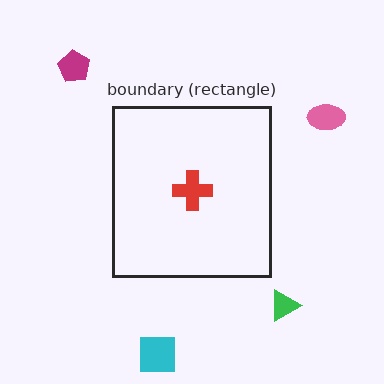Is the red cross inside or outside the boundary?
Inside.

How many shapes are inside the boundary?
1 inside, 4 outside.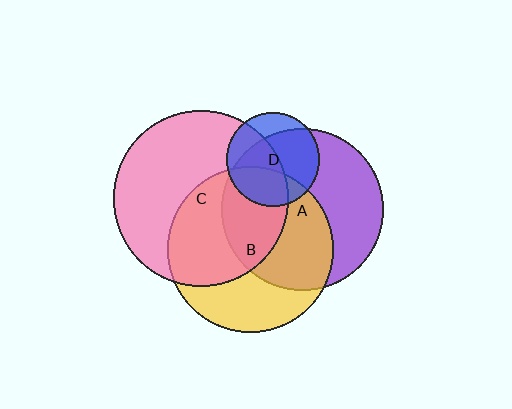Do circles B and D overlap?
Yes.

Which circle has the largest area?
Circle C (pink).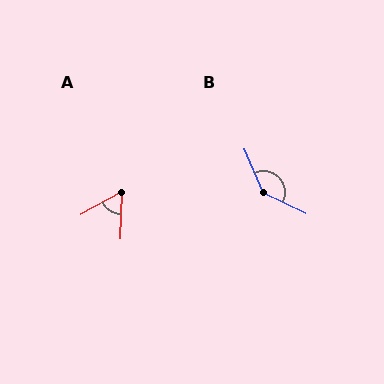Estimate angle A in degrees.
Approximately 60 degrees.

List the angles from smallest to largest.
A (60°), B (139°).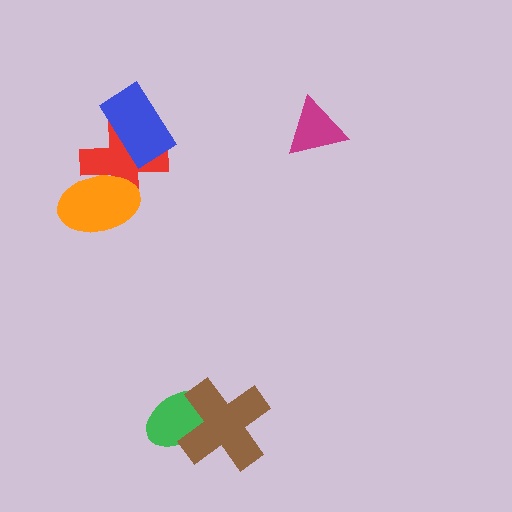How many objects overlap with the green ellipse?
1 object overlaps with the green ellipse.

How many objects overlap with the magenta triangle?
0 objects overlap with the magenta triangle.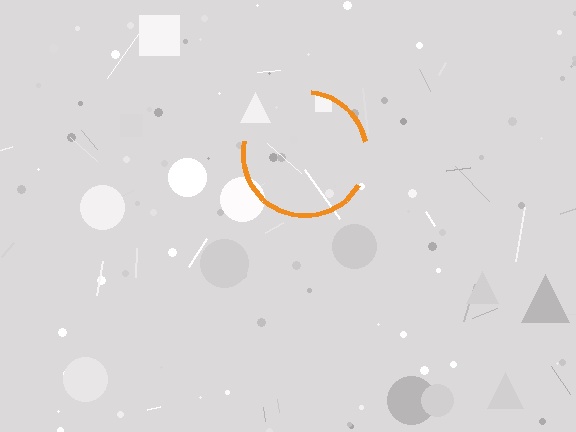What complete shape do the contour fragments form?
The contour fragments form a circle.